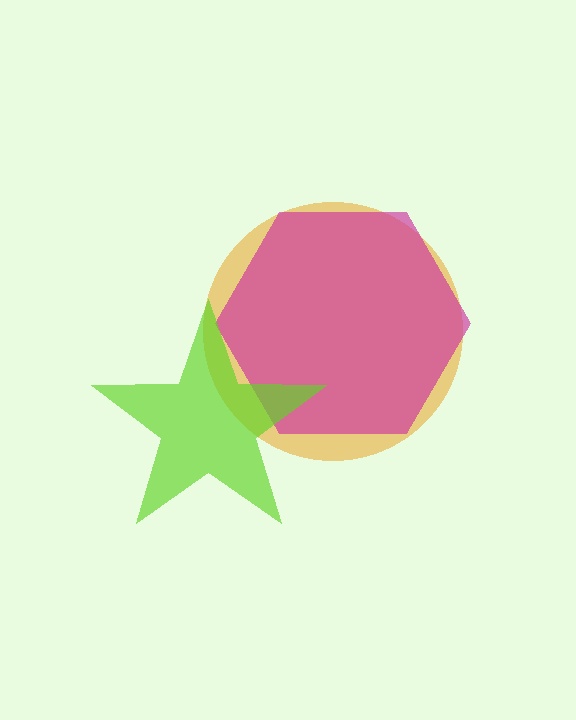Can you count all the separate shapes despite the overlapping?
Yes, there are 3 separate shapes.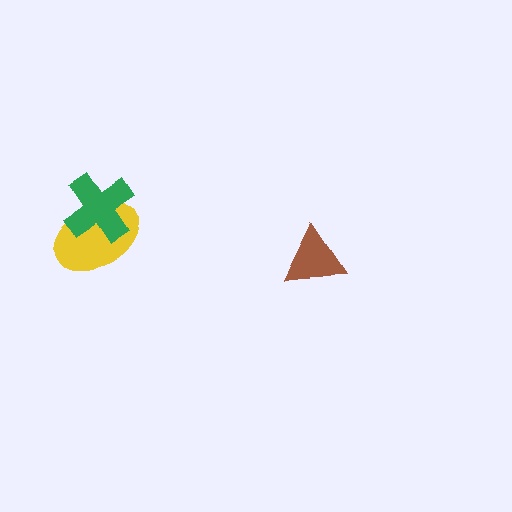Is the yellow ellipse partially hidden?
Yes, it is partially covered by another shape.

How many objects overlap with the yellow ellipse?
1 object overlaps with the yellow ellipse.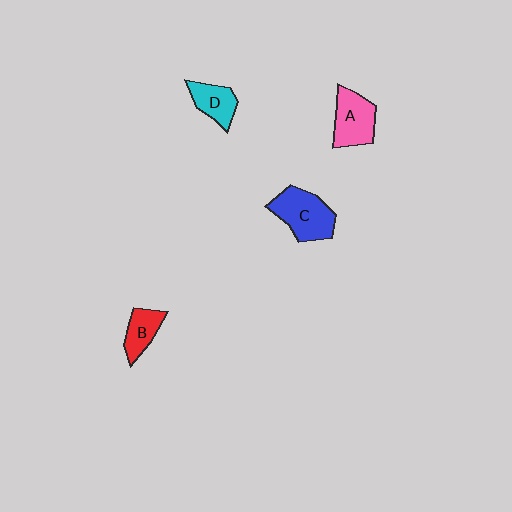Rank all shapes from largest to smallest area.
From largest to smallest: C (blue), A (pink), D (cyan), B (red).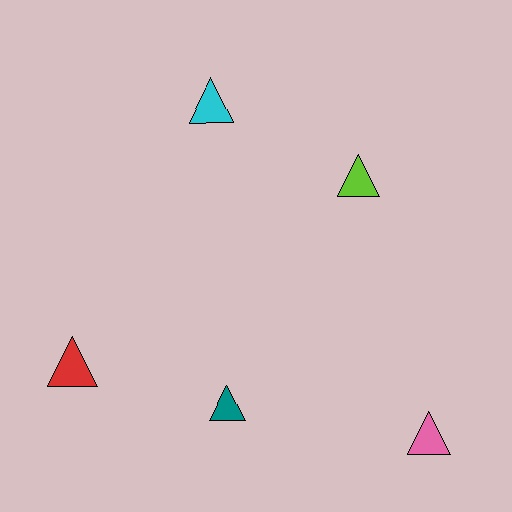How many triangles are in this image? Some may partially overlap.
There are 5 triangles.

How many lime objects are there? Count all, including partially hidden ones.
There is 1 lime object.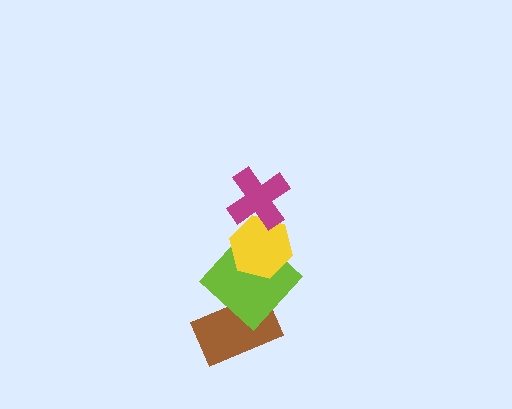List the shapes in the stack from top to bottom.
From top to bottom: the magenta cross, the yellow hexagon, the lime diamond, the brown rectangle.